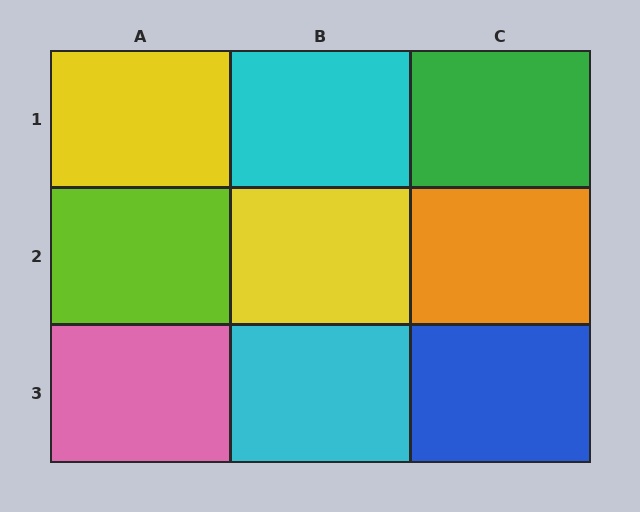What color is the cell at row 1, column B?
Cyan.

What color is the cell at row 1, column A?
Yellow.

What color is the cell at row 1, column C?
Green.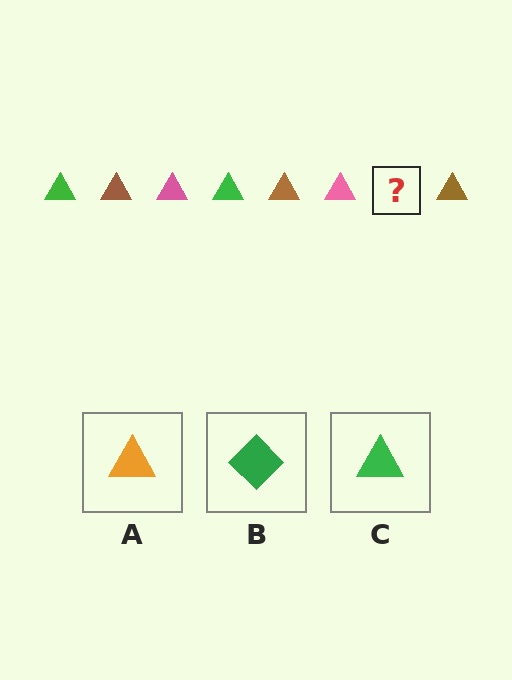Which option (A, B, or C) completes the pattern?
C.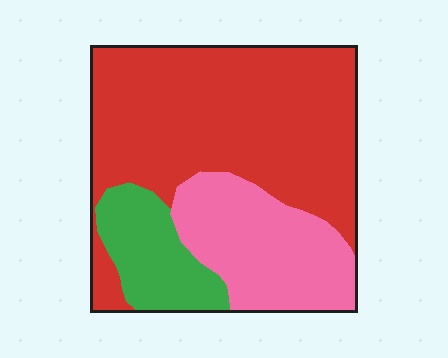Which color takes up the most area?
Red, at roughly 60%.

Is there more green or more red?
Red.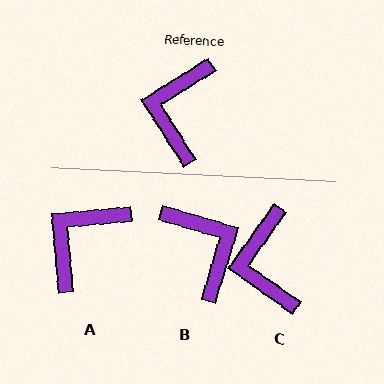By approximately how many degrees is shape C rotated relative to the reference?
Approximately 23 degrees counter-clockwise.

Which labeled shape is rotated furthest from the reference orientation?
B, about 139 degrees away.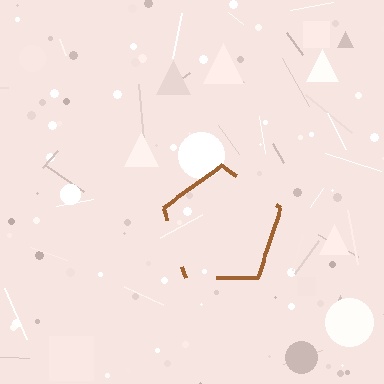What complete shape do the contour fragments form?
The contour fragments form a pentagon.